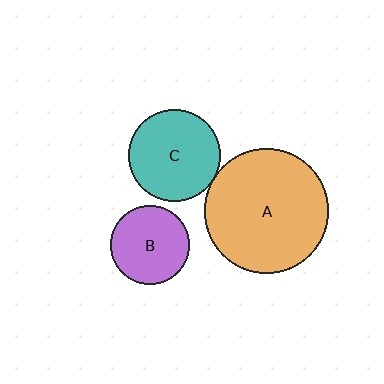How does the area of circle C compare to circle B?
Approximately 1.3 times.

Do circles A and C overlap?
Yes.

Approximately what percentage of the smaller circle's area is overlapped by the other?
Approximately 5%.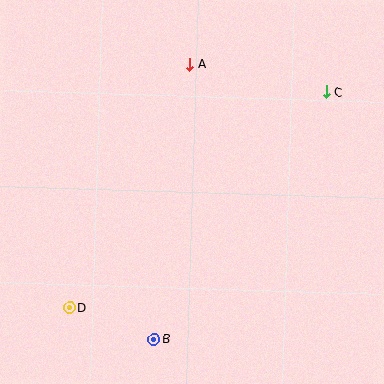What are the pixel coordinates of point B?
Point B is at (154, 339).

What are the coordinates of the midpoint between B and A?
The midpoint between B and A is at (172, 202).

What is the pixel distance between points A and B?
The distance between A and B is 277 pixels.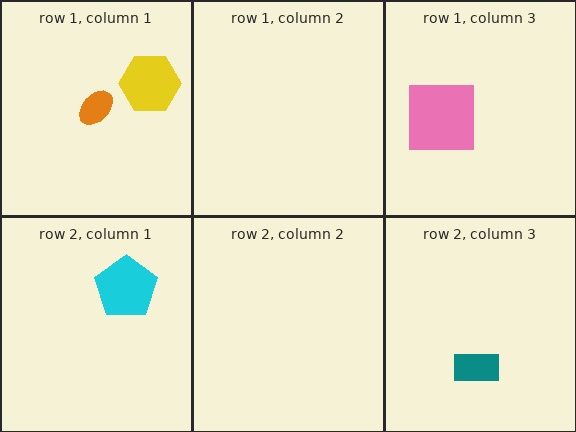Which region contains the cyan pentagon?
The row 2, column 1 region.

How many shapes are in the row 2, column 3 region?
1.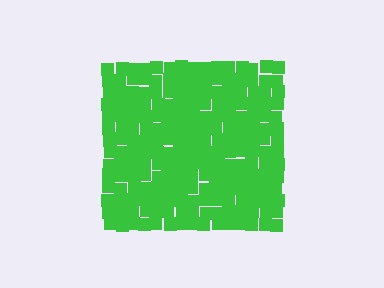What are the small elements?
The small elements are squares.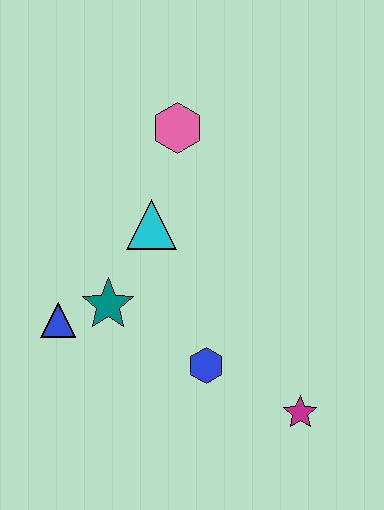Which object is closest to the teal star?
The blue triangle is closest to the teal star.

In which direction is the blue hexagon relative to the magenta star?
The blue hexagon is to the left of the magenta star.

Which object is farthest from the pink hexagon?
The magenta star is farthest from the pink hexagon.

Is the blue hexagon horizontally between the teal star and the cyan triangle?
No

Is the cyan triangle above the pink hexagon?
No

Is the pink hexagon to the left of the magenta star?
Yes